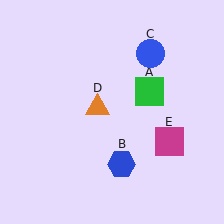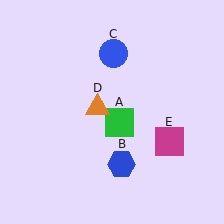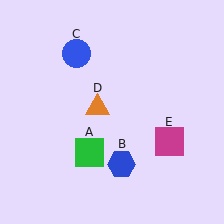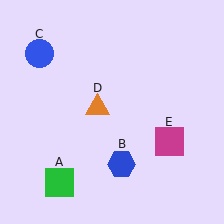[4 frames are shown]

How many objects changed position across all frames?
2 objects changed position: green square (object A), blue circle (object C).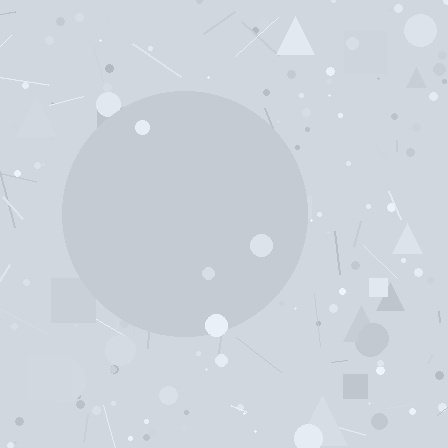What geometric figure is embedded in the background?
A circle is embedded in the background.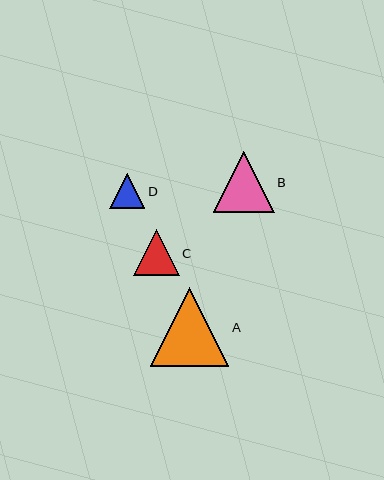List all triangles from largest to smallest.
From largest to smallest: A, B, C, D.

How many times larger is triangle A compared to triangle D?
Triangle A is approximately 2.3 times the size of triangle D.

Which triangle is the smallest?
Triangle D is the smallest with a size of approximately 35 pixels.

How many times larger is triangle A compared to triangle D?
Triangle A is approximately 2.3 times the size of triangle D.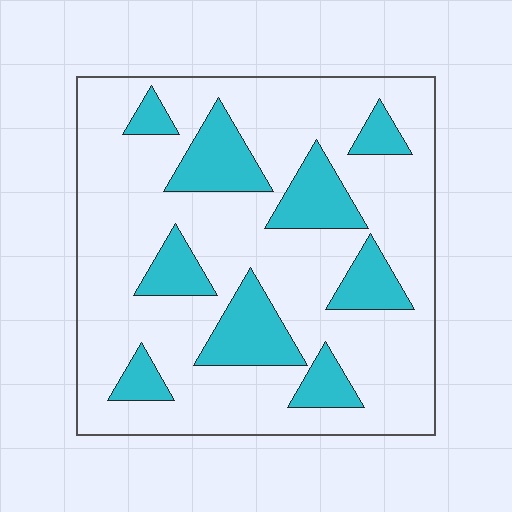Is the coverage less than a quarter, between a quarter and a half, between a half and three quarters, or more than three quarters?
Less than a quarter.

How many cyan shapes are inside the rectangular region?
9.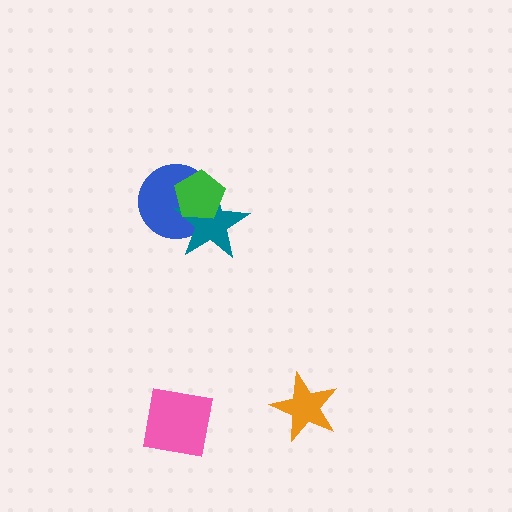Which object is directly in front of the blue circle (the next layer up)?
The teal star is directly in front of the blue circle.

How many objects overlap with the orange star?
0 objects overlap with the orange star.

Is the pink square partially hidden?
No, no other shape covers it.